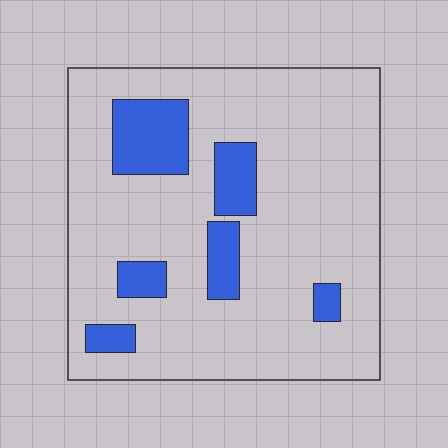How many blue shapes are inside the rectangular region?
6.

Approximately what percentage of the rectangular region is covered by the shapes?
Approximately 15%.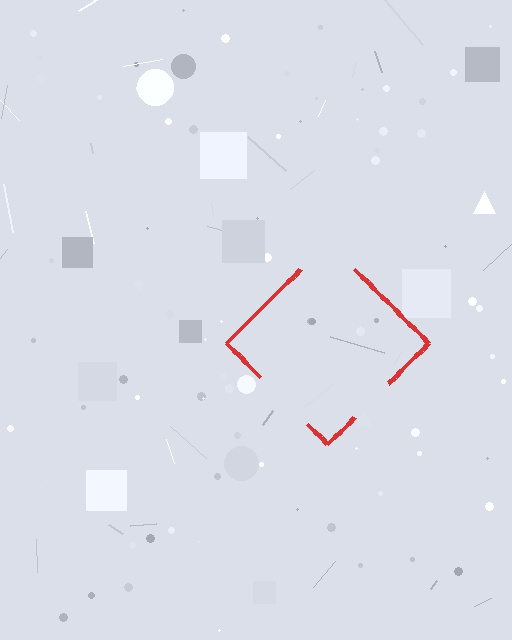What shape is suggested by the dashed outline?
The dashed outline suggests a diamond.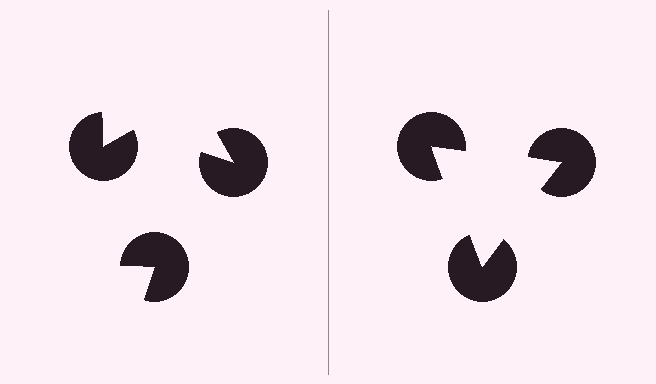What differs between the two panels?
The pac-man discs are positioned identically on both sides; only the wedge orientations differ. On the right they align to a triangle; on the left they are misaligned.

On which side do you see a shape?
An illusory triangle appears on the right side. On the left side the wedge cuts are rotated, so no coherent shape forms.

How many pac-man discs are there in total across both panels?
6 — 3 on each side.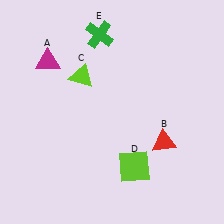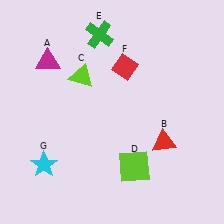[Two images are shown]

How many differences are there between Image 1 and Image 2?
There are 2 differences between the two images.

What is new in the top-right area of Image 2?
A red diamond (F) was added in the top-right area of Image 2.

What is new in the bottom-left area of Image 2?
A cyan star (G) was added in the bottom-left area of Image 2.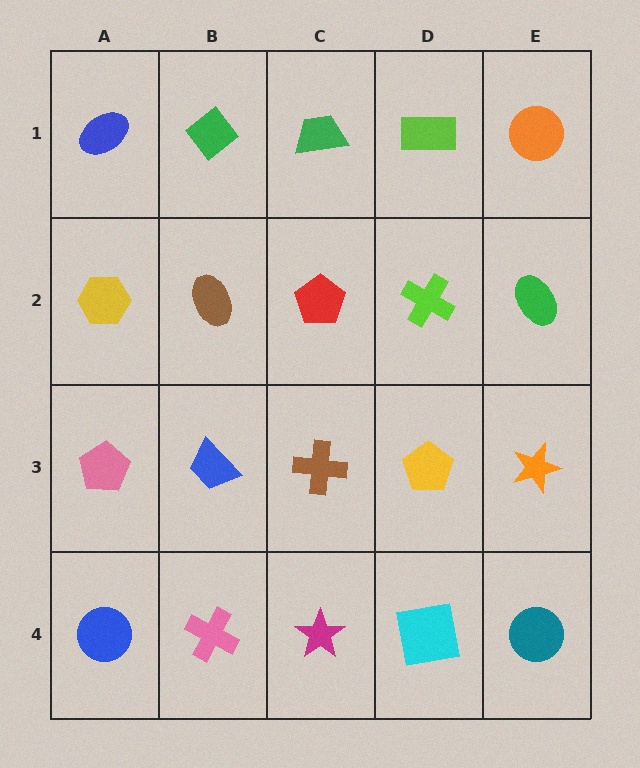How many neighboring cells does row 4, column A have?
2.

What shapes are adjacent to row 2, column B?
A green diamond (row 1, column B), a blue trapezoid (row 3, column B), a yellow hexagon (row 2, column A), a red pentagon (row 2, column C).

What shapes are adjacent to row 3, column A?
A yellow hexagon (row 2, column A), a blue circle (row 4, column A), a blue trapezoid (row 3, column B).